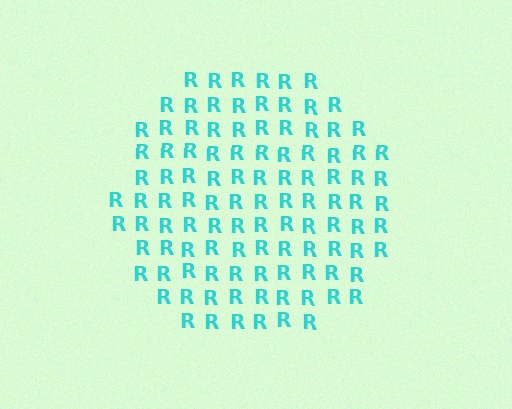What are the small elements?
The small elements are letter R's.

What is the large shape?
The large shape is a circle.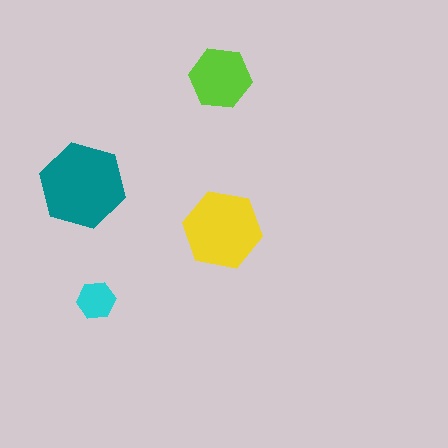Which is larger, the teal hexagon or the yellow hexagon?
The teal one.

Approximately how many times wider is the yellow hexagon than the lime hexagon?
About 1.5 times wider.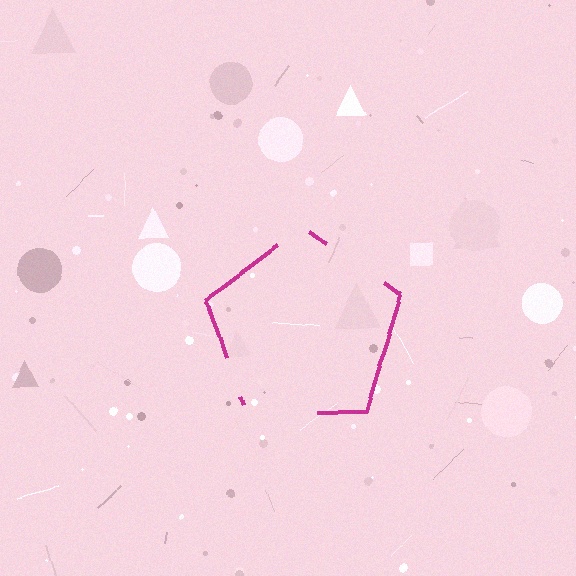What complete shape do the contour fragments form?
The contour fragments form a pentagon.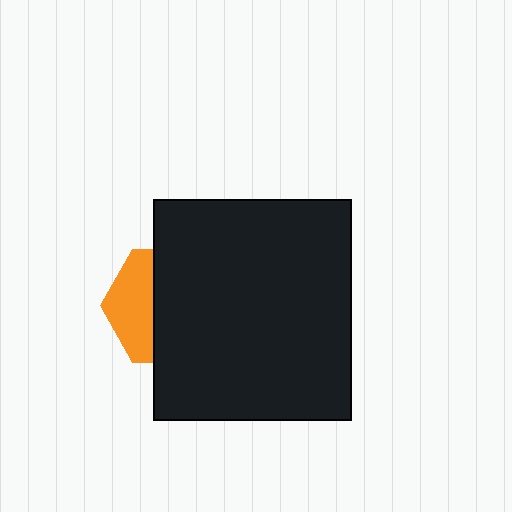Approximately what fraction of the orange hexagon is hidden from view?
Roughly 62% of the orange hexagon is hidden behind the black rectangle.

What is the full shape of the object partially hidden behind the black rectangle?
The partially hidden object is an orange hexagon.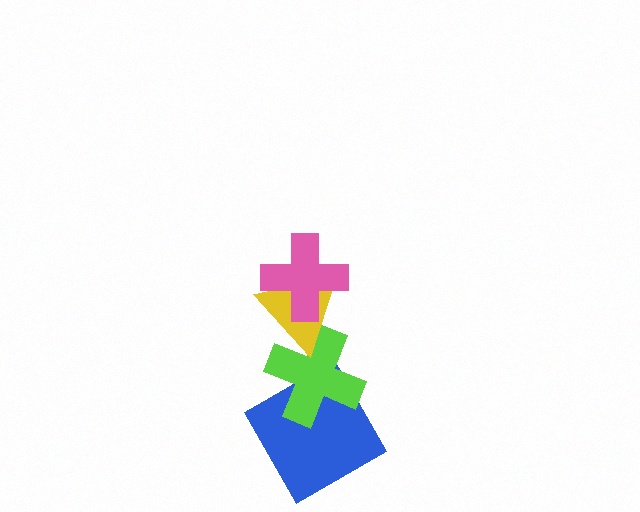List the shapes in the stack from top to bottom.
From top to bottom: the pink cross, the yellow triangle, the lime cross, the blue square.